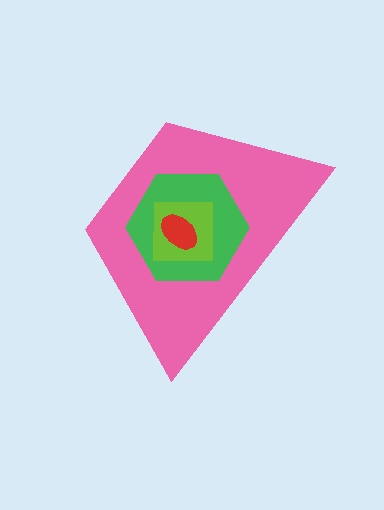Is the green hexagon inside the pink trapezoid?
Yes.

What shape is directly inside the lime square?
The red ellipse.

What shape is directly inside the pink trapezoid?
The green hexagon.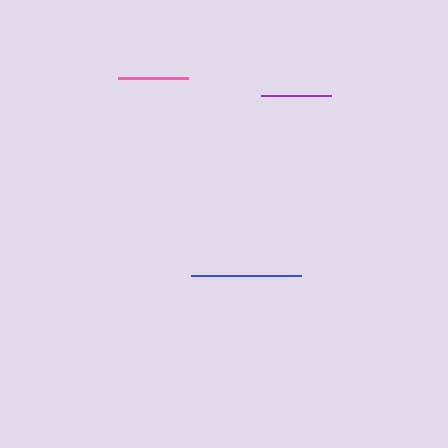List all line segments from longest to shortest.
From longest to shortest: blue, pink, purple.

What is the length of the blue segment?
The blue segment is approximately 111 pixels long.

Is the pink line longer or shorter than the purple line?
The pink line is longer than the purple line.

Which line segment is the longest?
The blue line is the longest at approximately 111 pixels.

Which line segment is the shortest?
The purple line is the shortest at approximately 70 pixels.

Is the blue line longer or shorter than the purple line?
The blue line is longer than the purple line.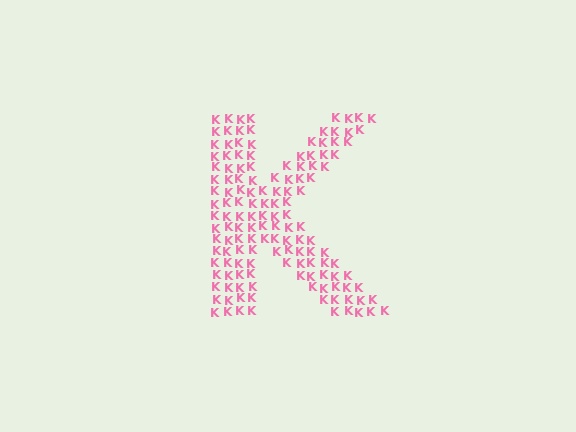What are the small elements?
The small elements are letter K's.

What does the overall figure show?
The overall figure shows the letter K.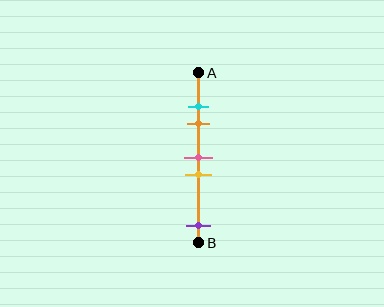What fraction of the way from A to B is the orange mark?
The orange mark is approximately 30% (0.3) of the way from A to B.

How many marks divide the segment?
There are 5 marks dividing the segment.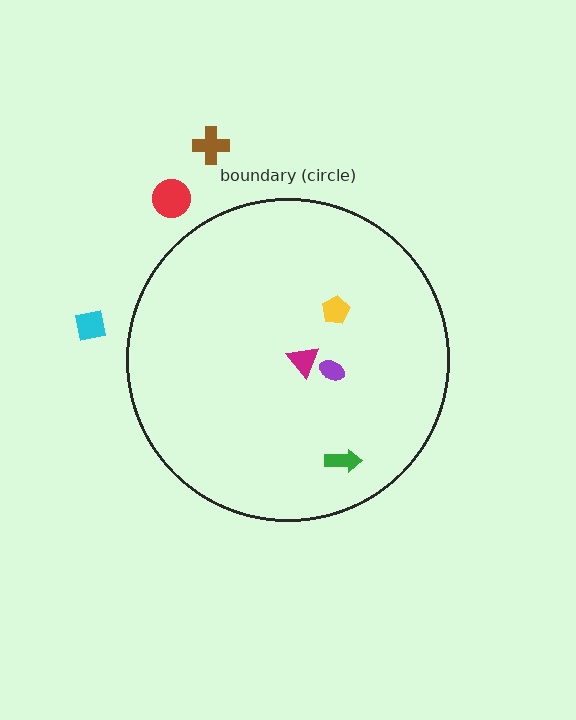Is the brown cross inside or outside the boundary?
Outside.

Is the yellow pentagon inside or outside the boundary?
Inside.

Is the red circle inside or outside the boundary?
Outside.